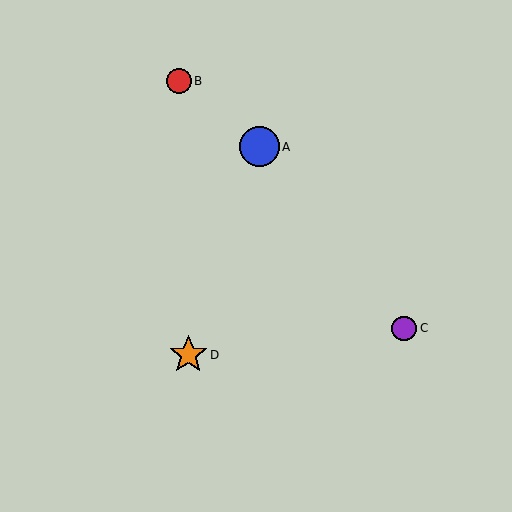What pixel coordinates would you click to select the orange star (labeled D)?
Click at (188, 355) to select the orange star D.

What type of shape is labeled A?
Shape A is a blue circle.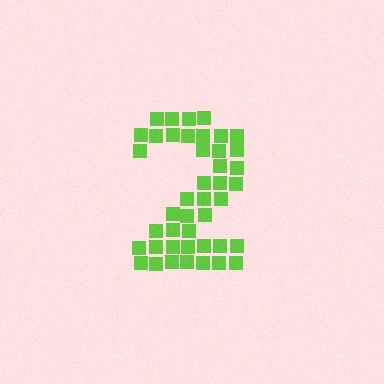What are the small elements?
The small elements are squares.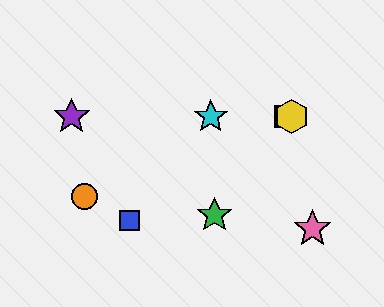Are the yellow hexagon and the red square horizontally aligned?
Yes, both are at y≈117.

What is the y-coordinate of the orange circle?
The orange circle is at y≈196.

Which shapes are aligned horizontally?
The red square, the yellow hexagon, the purple star, the cyan star are aligned horizontally.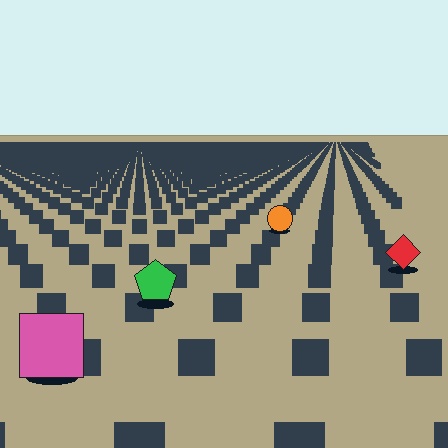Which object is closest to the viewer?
The pink square is closest. The texture marks near it are larger and more spread out.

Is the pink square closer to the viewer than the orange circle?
Yes. The pink square is closer — you can tell from the texture gradient: the ground texture is coarser near it.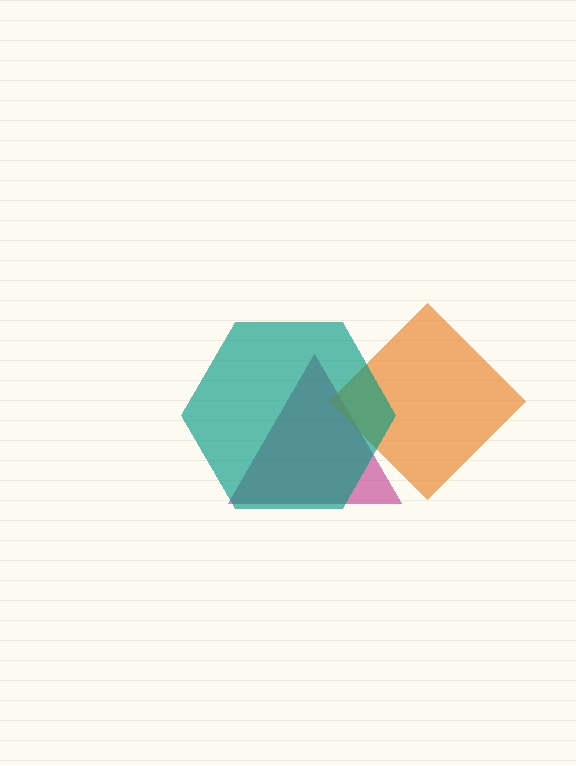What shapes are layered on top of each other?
The layered shapes are: a magenta triangle, an orange diamond, a teal hexagon.